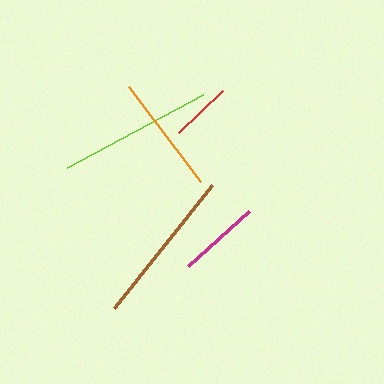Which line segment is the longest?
The brown line is the longest at approximately 158 pixels.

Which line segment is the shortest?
The red line is the shortest at approximately 62 pixels.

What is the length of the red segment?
The red segment is approximately 62 pixels long.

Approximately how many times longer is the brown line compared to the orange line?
The brown line is approximately 1.3 times the length of the orange line.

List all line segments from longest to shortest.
From longest to shortest: brown, lime, orange, magenta, red.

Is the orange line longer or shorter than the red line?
The orange line is longer than the red line.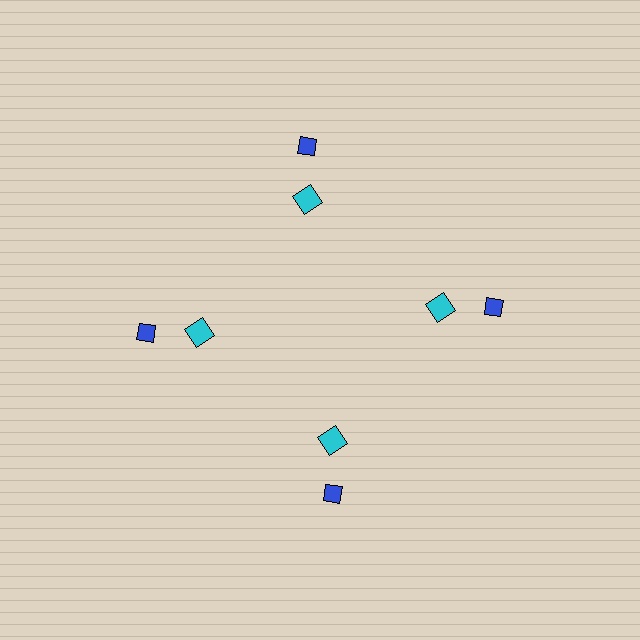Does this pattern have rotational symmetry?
Yes, this pattern has 4-fold rotational symmetry. It looks the same after rotating 90 degrees around the center.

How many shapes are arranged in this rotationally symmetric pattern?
There are 8 shapes, arranged in 4 groups of 2.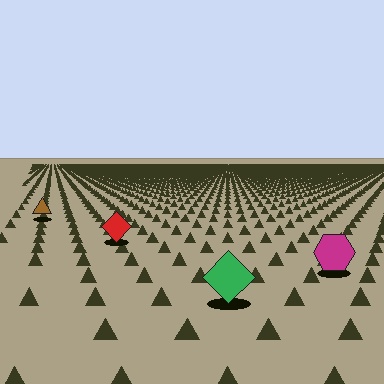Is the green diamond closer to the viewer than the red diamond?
Yes. The green diamond is closer — you can tell from the texture gradient: the ground texture is coarser near it.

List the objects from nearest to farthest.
From nearest to farthest: the green diamond, the magenta hexagon, the red diamond, the brown triangle.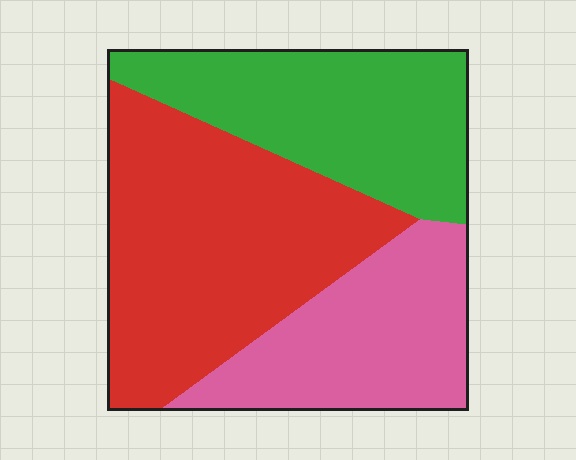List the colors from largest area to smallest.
From largest to smallest: red, green, pink.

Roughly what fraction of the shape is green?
Green takes up about one third (1/3) of the shape.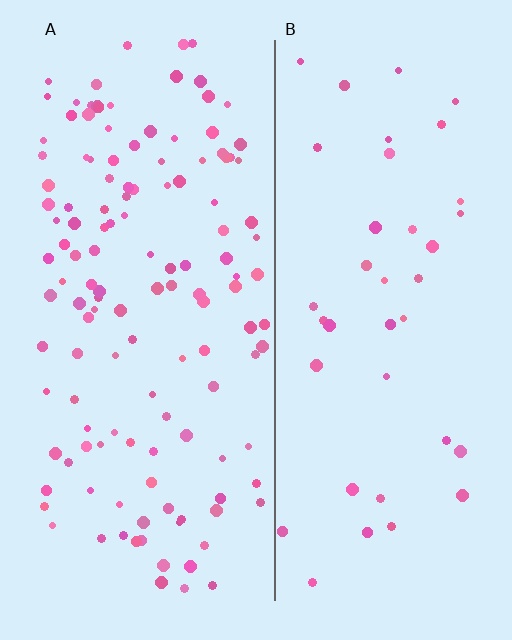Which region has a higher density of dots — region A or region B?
A (the left).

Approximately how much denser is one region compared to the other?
Approximately 3.3× — region A over region B.